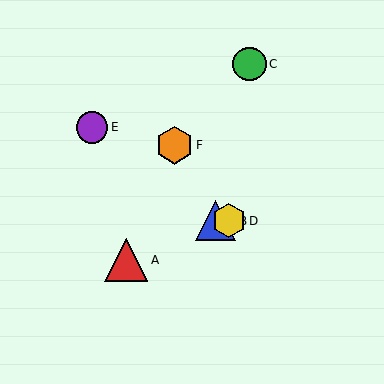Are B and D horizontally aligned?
Yes, both are at y≈221.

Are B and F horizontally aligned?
No, B is at y≈221 and F is at y≈145.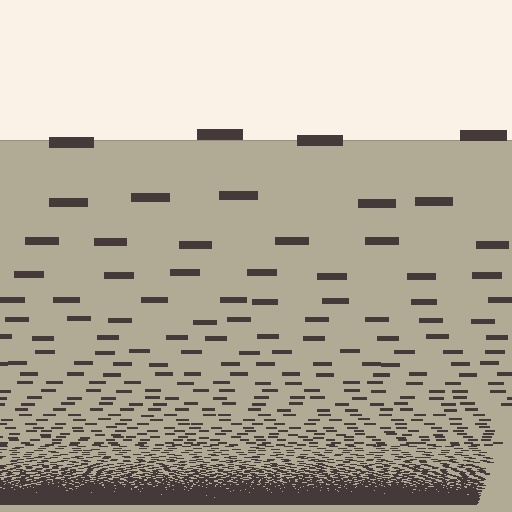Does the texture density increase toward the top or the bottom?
Density increases toward the bottom.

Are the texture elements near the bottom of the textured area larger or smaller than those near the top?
Smaller. The gradient is inverted — elements near the bottom are smaller and denser.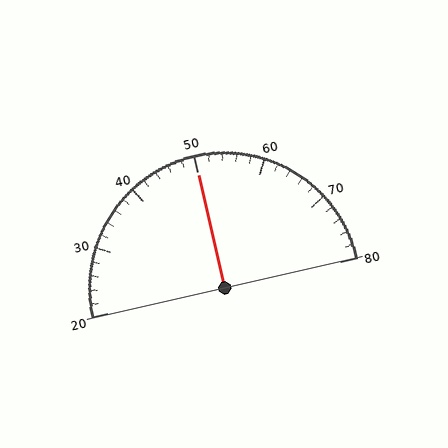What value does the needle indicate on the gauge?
The needle indicates approximately 50.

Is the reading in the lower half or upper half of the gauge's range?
The reading is in the upper half of the range (20 to 80).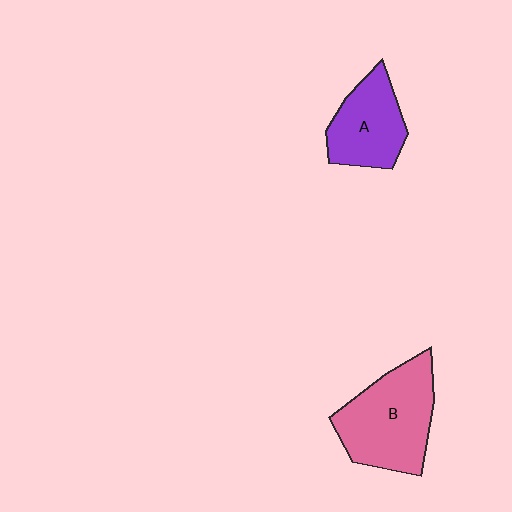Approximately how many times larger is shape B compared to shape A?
Approximately 1.4 times.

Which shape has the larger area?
Shape B (pink).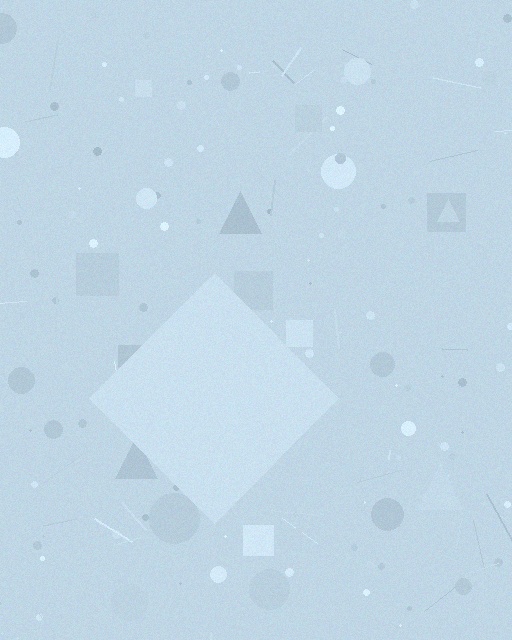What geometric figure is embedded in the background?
A diamond is embedded in the background.